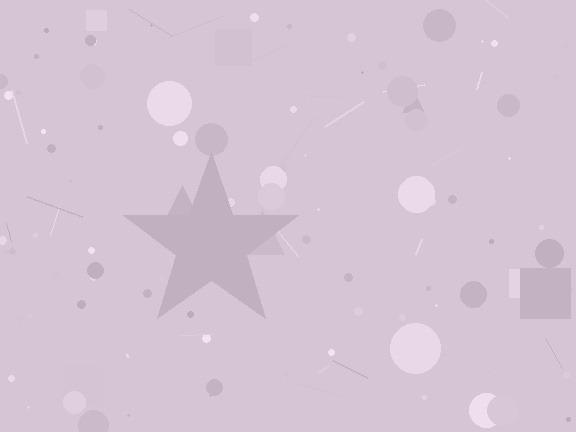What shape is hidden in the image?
A star is hidden in the image.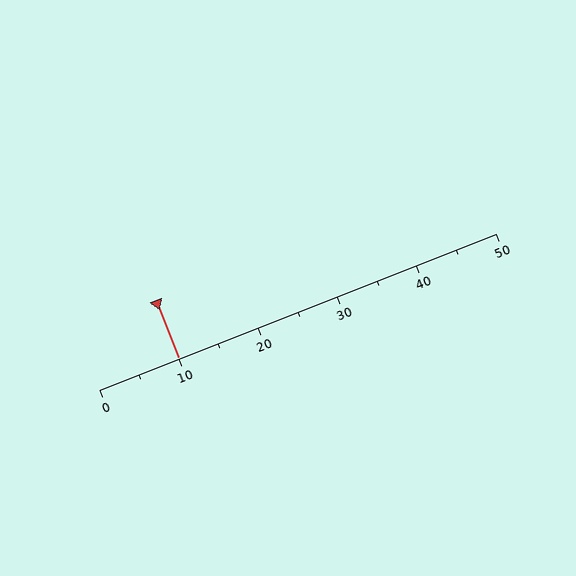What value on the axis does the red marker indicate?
The marker indicates approximately 10.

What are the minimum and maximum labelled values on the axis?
The axis runs from 0 to 50.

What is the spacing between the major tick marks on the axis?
The major ticks are spaced 10 apart.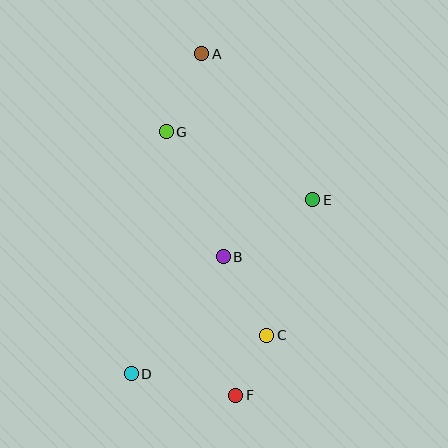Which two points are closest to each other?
Points C and F are closest to each other.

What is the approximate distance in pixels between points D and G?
The distance between D and G is approximately 245 pixels.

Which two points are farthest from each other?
Points A and F are farthest from each other.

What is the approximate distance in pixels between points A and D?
The distance between A and D is approximately 328 pixels.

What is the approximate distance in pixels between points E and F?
The distance between E and F is approximately 210 pixels.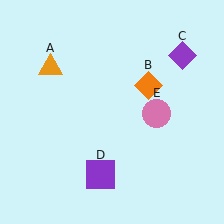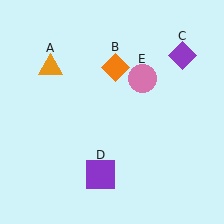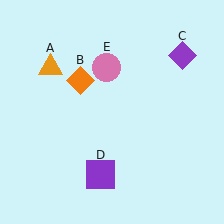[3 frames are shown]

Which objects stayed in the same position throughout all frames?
Orange triangle (object A) and purple diamond (object C) and purple square (object D) remained stationary.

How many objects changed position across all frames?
2 objects changed position: orange diamond (object B), pink circle (object E).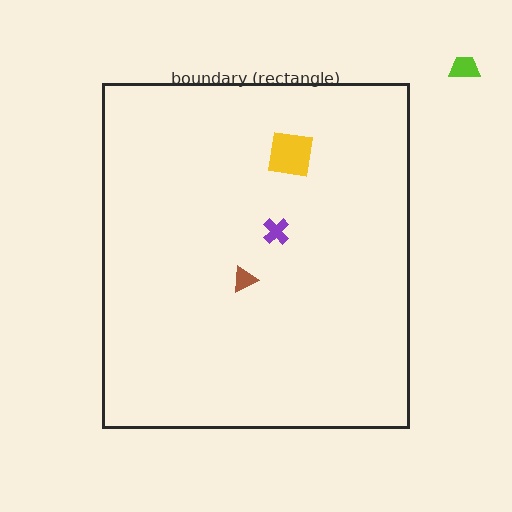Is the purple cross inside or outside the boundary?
Inside.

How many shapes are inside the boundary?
3 inside, 1 outside.